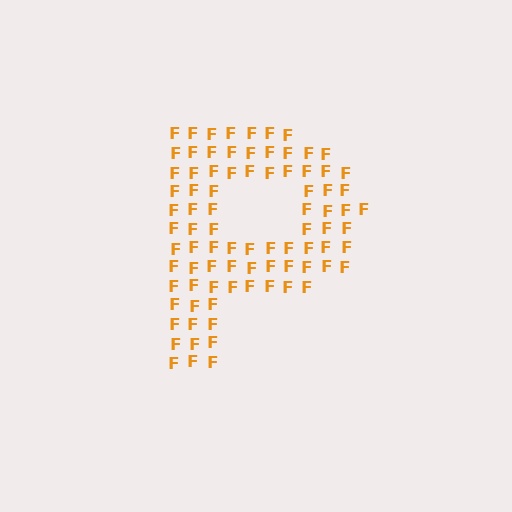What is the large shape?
The large shape is the letter P.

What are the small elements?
The small elements are letter F's.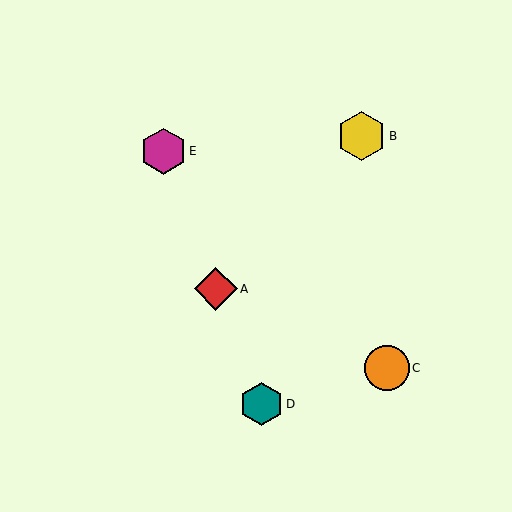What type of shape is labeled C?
Shape C is an orange circle.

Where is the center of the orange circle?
The center of the orange circle is at (387, 368).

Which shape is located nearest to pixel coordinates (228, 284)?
The red diamond (labeled A) at (216, 289) is nearest to that location.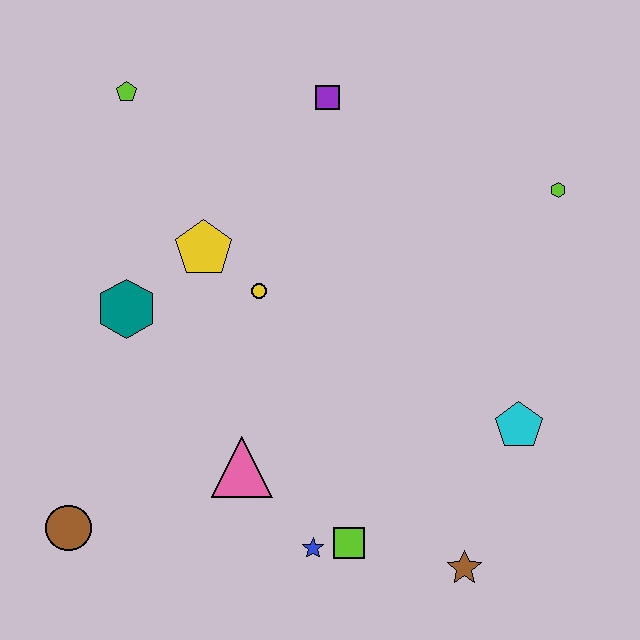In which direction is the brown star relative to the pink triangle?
The brown star is to the right of the pink triangle.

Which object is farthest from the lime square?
The lime pentagon is farthest from the lime square.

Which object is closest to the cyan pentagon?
The brown star is closest to the cyan pentagon.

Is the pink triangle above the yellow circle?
No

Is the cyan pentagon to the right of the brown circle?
Yes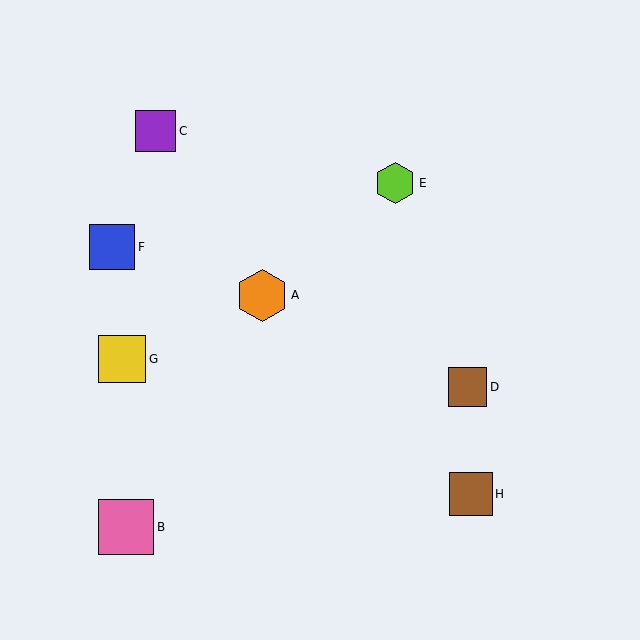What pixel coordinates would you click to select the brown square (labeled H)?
Click at (471, 494) to select the brown square H.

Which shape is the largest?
The pink square (labeled B) is the largest.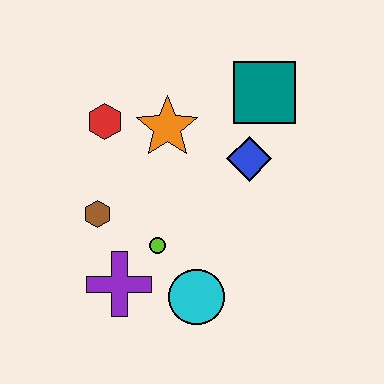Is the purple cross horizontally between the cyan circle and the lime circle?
No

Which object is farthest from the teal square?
The purple cross is farthest from the teal square.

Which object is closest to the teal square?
The blue diamond is closest to the teal square.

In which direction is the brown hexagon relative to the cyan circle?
The brown hexagon is to the left of the cyan circle.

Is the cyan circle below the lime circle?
Yes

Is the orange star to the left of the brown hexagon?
No